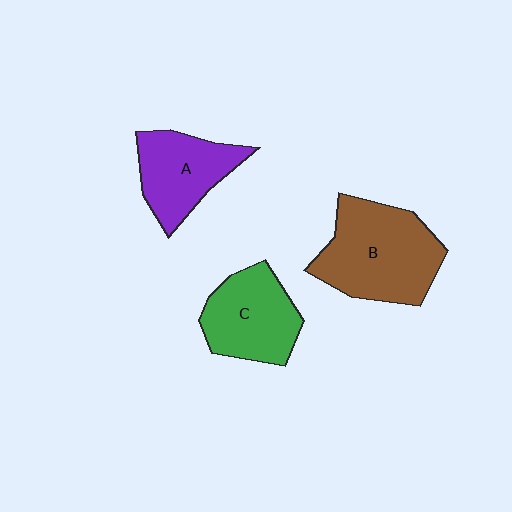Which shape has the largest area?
Shape B (brown).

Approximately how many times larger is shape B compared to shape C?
Approximately 1.4 times.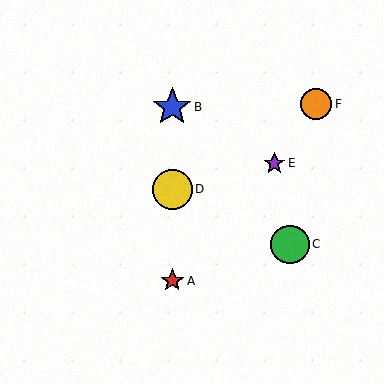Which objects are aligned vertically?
Objects A, B, D are aligned vertically.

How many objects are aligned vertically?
3 objects (A, B, D) are aligned vertically.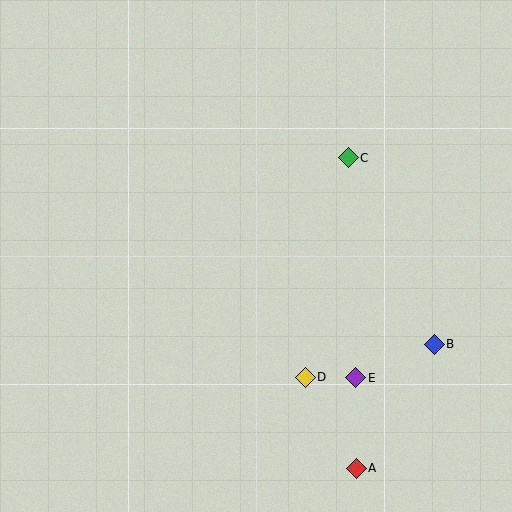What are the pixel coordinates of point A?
Point A is at (356, 468).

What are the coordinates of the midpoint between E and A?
The midpoint between E and A is at (356, 423).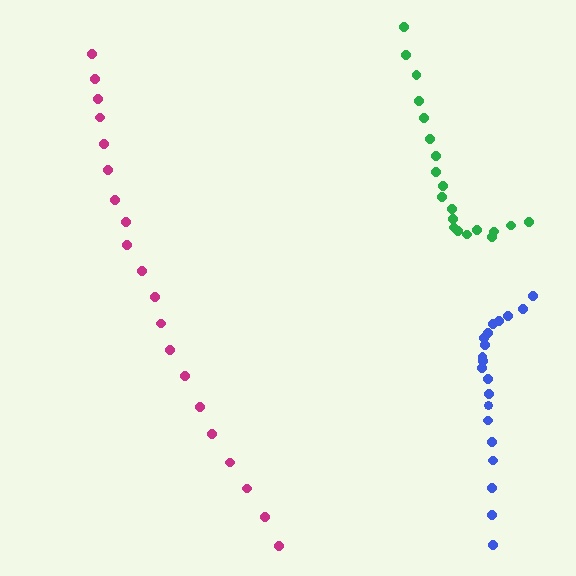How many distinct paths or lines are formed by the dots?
There are 3 distinct paths.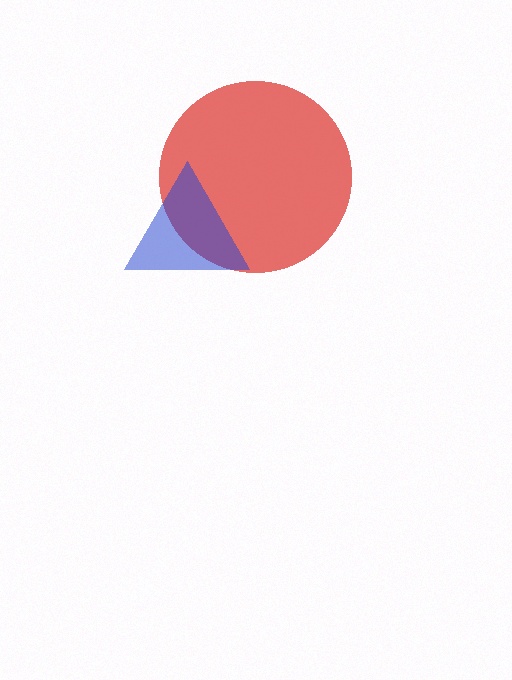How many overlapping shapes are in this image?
There are 2 overlapping shapes in the image.